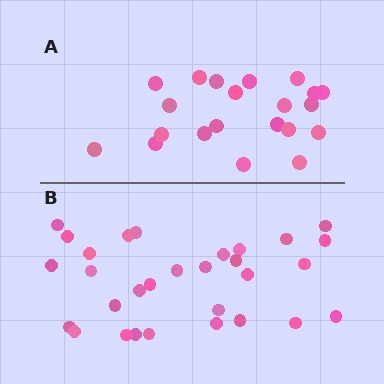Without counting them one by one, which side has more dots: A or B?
Region B (the bottom region) has more dots.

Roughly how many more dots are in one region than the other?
Region B has roughly 8 or so more dots than region A.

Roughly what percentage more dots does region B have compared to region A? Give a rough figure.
About 45% more.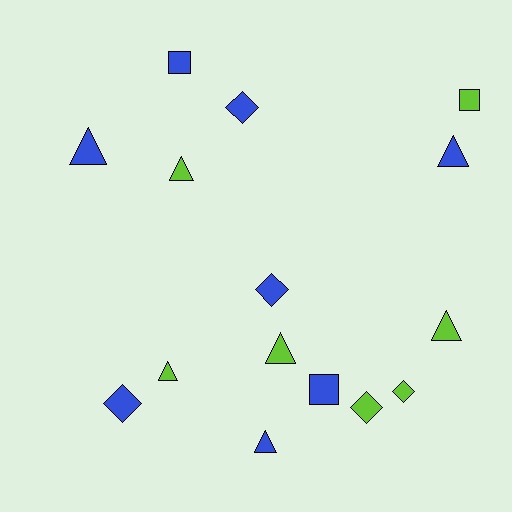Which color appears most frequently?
Blue, with 8 objects.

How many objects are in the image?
There are 15 objects.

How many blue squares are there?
There are 2 blue squares.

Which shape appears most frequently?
Triangle, with 7 objects.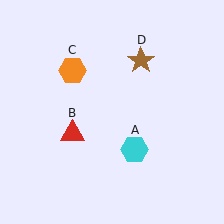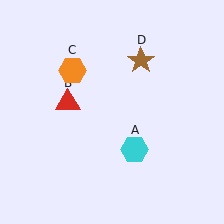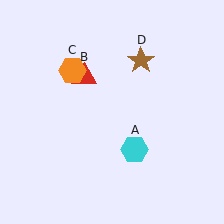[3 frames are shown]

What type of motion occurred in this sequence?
The red triangle (object B) rotated clockwise around the center of the scene.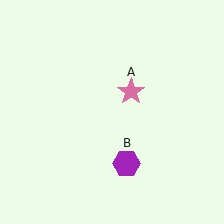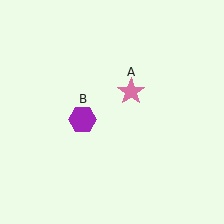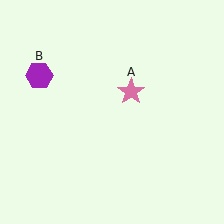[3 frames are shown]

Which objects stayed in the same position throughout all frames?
Pink star (object A) remained stationary.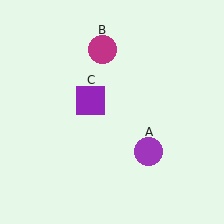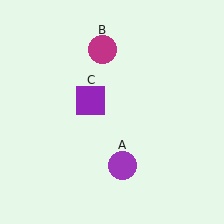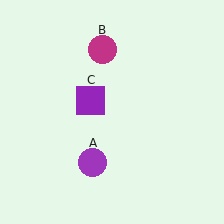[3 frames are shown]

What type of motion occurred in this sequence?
The purple circle (object A) rotated clockwise around the center of the scene.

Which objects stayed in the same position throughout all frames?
Magenta circle (object B) and purple square (object C) remained stationary.